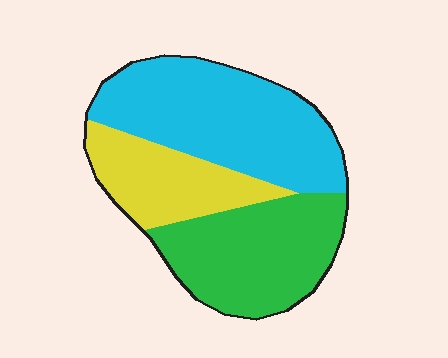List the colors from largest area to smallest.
From largest to smallest: cyan, green, yellow.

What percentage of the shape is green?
Green takes up about one third (1/3) of the shape.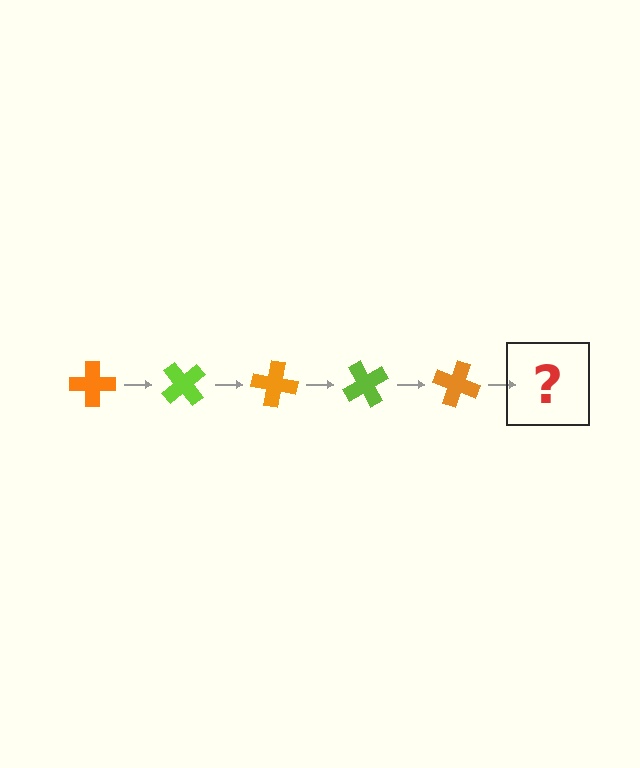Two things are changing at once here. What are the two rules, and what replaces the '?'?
The two rules are that it rotates 50 degrees each step and the color cycles through orange and lime. The '?' should be a lime cross, rotated 250 degrees from the start.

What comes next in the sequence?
The next element should be a lime cross, rotated 250 degrees from the start.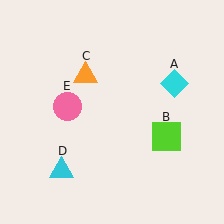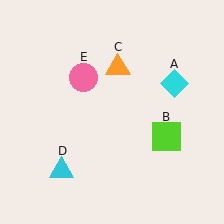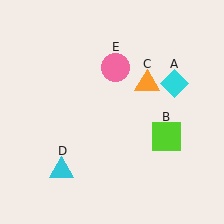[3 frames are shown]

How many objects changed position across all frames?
2 objects changed position: orange triangle (object C), pink circle (object E).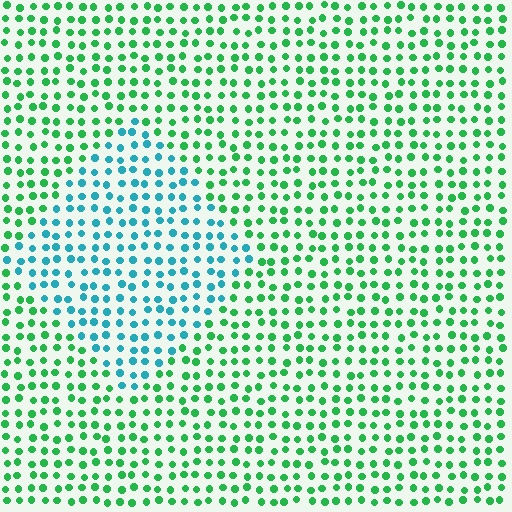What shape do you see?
I see a diamond.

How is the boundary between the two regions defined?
The boundary is defined purely by a slight shift in hue (about 51 degrees). Spacing, size, and orientation are identical on both sides.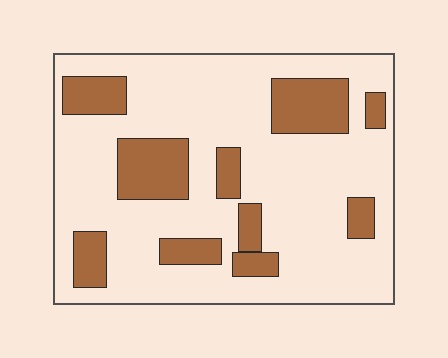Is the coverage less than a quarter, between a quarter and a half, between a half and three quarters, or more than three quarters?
Less than a quarter.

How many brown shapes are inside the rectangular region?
10.